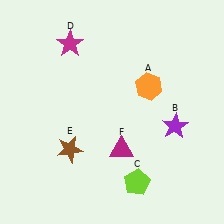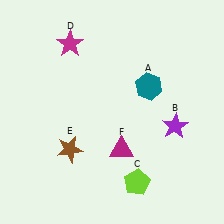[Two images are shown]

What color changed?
The hexagon (A) changed from orange in Image 1 to teal in Image 2.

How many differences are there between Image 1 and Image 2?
There is 1 difference between the two images.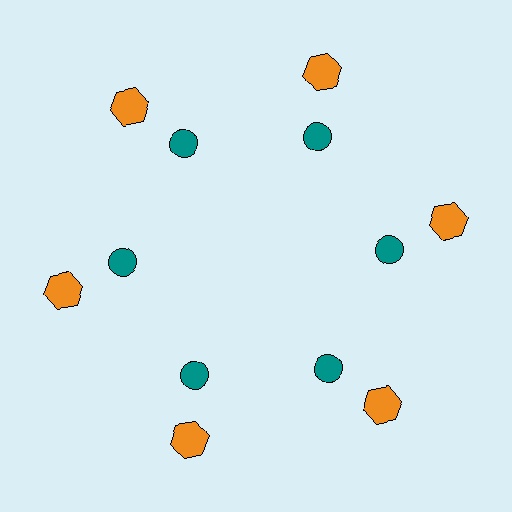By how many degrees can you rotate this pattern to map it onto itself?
The pattern maps onto itself every 60 degrees of rotation.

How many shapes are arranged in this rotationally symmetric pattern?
There are 12 shapes, arranged in 6 groups of 2.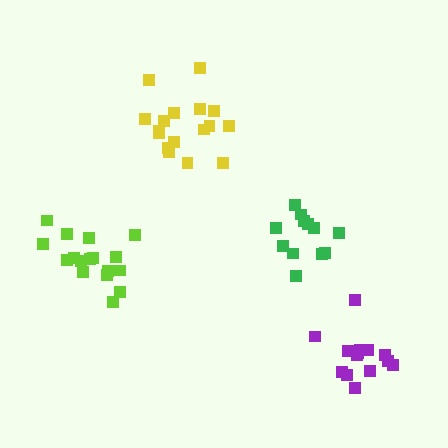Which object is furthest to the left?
The lime cluster is leftmost.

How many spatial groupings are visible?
There are 4 spatial groupings.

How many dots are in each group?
Group 1: 14 dots, Group 2: 17 dots, Group 3: 17 dots, Group 4: 12 dots (60 total).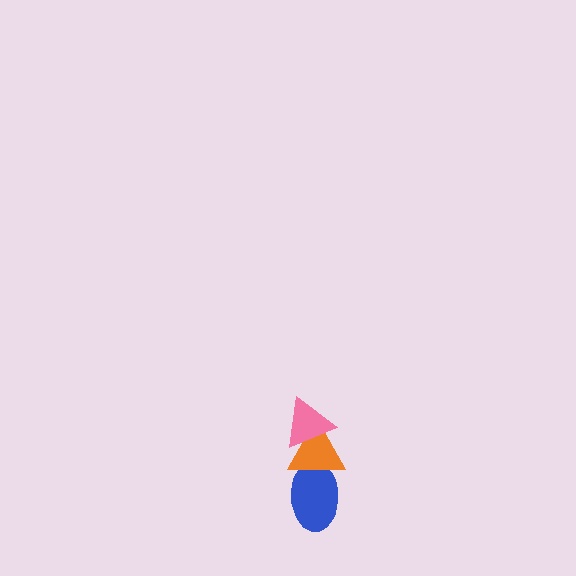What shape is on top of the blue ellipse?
The orange triangle is on top of the blue ellipse.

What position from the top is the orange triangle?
The orange triangle is 2nd from the top.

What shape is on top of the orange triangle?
The pink triangle is on top of the orange triangle.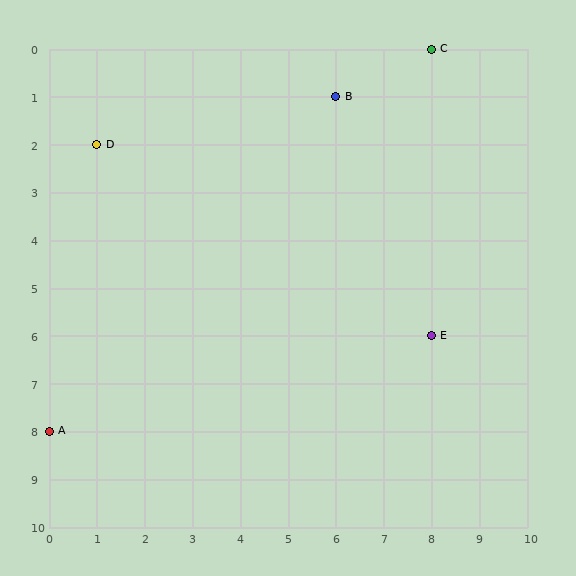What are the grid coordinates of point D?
Point D is at grid coordinates (1, 2).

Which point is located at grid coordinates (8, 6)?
Point E is at (8, 6).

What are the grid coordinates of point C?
Point C is at grid coordinates (8, 0).